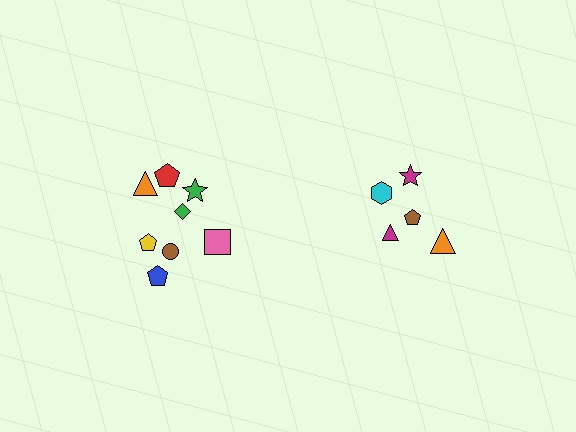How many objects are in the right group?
There are 5 objects.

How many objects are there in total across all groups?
There are 13 objects.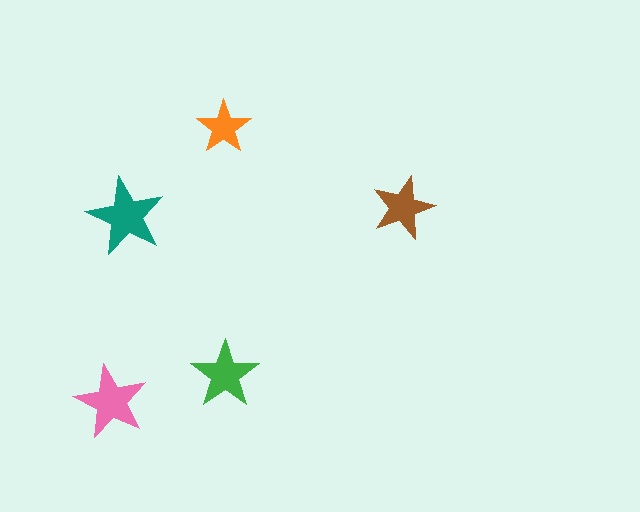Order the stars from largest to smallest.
the teal one, the pink one, the green one, the brown one, the orange one.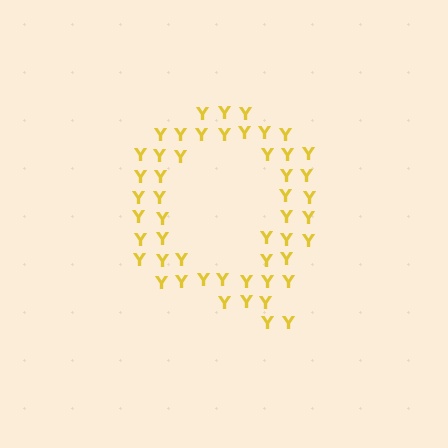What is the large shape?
The large shape is the letter Q.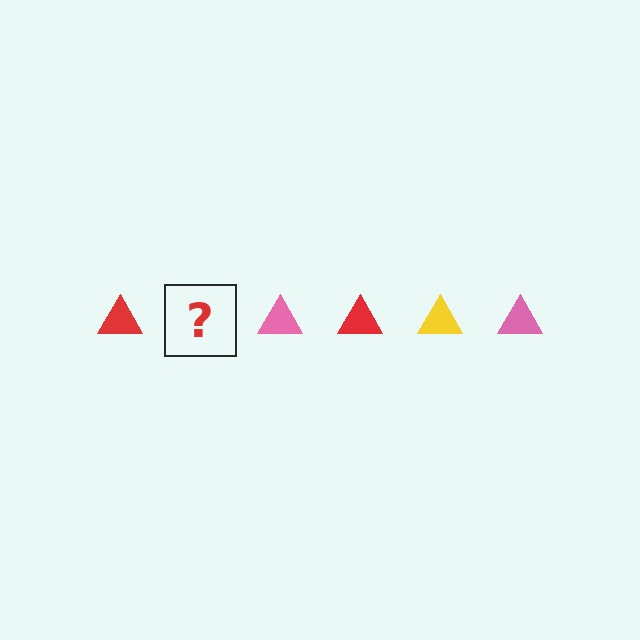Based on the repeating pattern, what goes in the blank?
The blank should be a yellow triangle.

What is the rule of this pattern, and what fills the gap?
The rule is that the pattern cycles through red, yellow, pink triangles. The gap should be filled with a yellow triangle.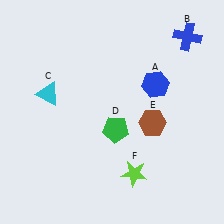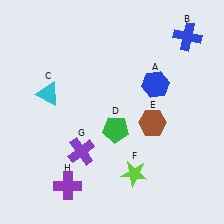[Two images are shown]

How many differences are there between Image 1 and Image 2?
There are 2 differences between the two images.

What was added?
A purple cross (G), a purple cross (H) were added in Image 2.